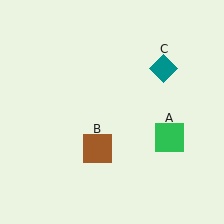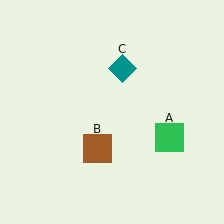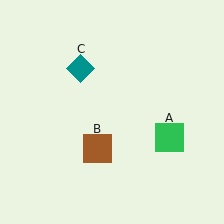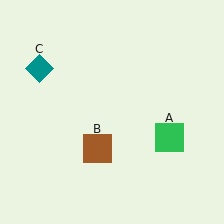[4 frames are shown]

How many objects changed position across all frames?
1 object changed position: teal diamond (object C).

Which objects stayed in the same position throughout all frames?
Green square (object A) and brown square (object B) remained stationary.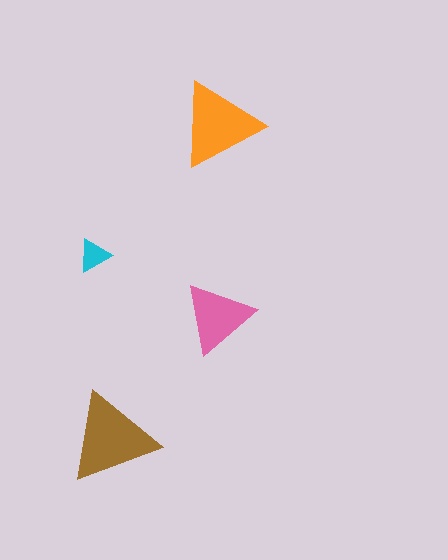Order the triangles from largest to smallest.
the brown one, the orange one, the pink one, the cyan one.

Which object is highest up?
The orange triangle is topmost.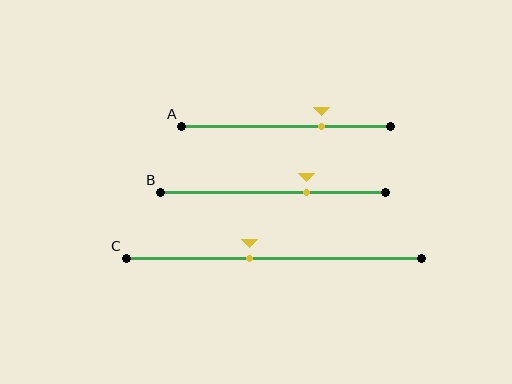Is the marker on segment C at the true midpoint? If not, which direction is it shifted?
No, the marker on segment C is shifted to the left by about 8% of the segment length.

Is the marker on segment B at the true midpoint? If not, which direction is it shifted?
No, the marker on segment B is shifted to the right by about 15% of the segment length.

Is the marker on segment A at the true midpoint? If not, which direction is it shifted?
No, the marker on segment A is shifted to the right by about 17% of the segment length.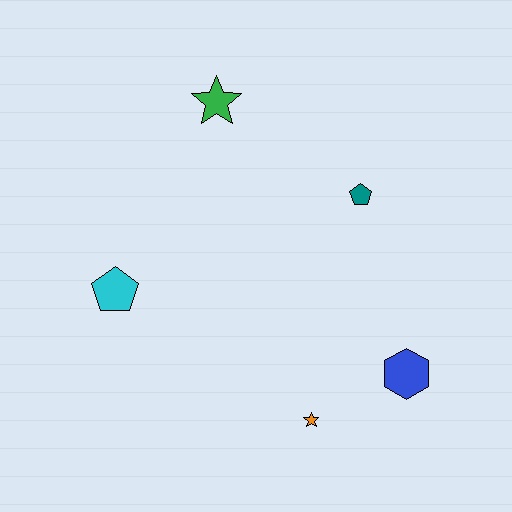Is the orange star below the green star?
Yes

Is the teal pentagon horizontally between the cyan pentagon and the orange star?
No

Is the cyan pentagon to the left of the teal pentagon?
Yes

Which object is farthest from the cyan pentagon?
The blue hexagon is farthest from the cyan pentagon.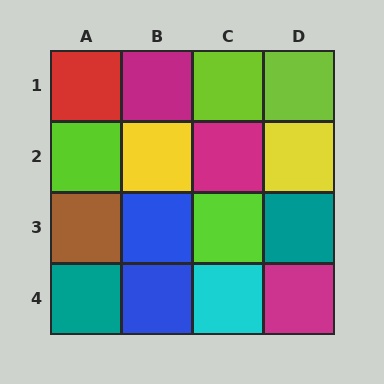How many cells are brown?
1 cell is brown.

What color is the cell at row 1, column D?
Lime.